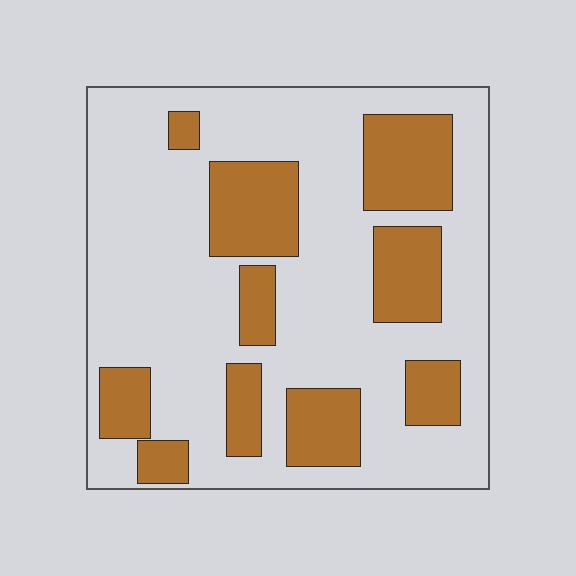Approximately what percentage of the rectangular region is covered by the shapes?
Approximately 30%.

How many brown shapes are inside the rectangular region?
10.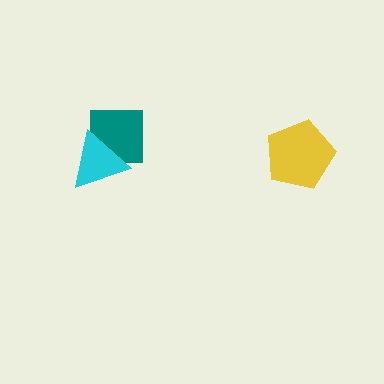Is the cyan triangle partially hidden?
No, no other shape covers it.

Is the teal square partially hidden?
Yes, it is partially covered by another shape.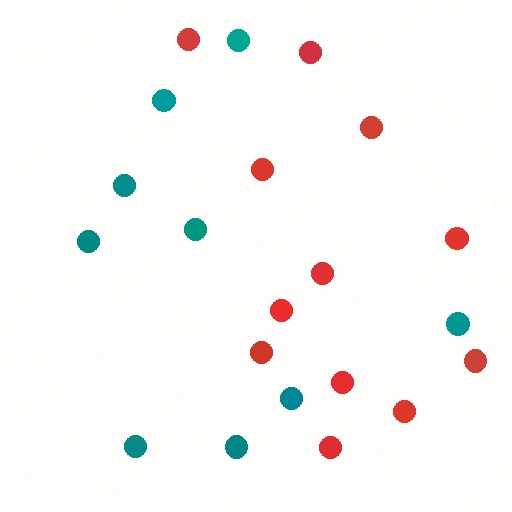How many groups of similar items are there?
There are 2 groups: one group of teal circles (9) and one group of red circles (12).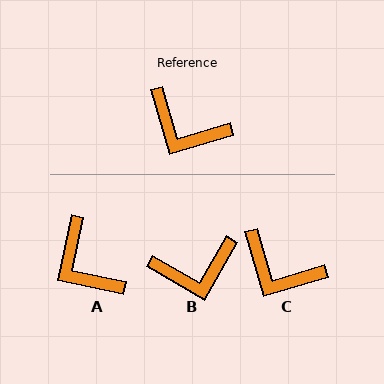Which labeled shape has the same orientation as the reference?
C.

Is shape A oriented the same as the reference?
No, it is off by about 28 degrees.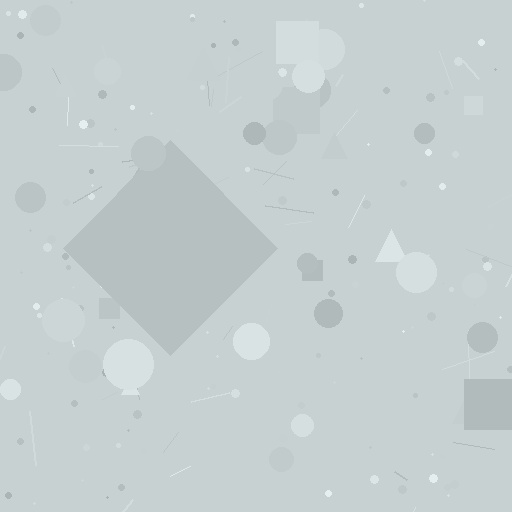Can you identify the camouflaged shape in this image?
The camouflaged shape is a diamond.